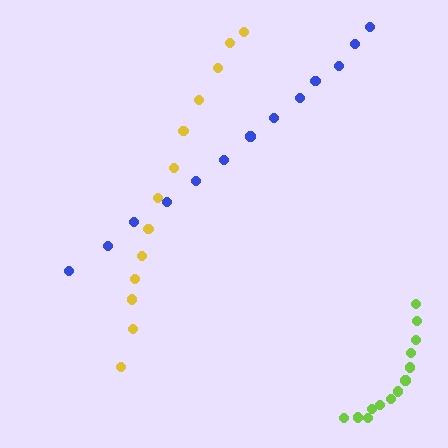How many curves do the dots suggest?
There are 3 distinct paths.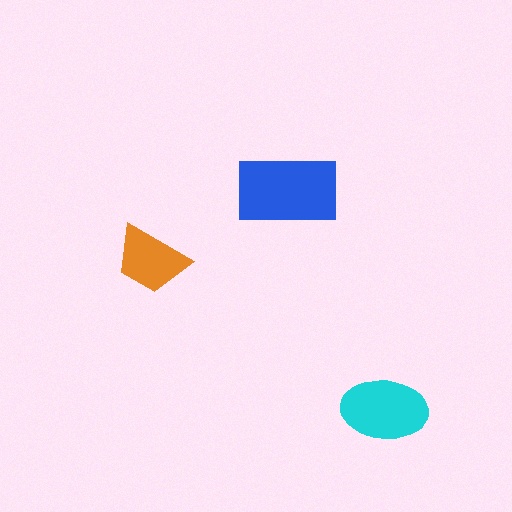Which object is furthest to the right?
The cyan ellipse is rightmost.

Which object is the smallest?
The orange trapezoid.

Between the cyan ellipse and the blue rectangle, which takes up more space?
The blue rectangle.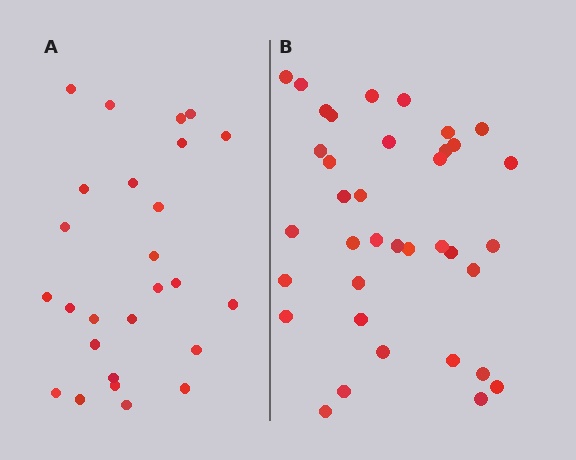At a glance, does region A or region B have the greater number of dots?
Region B (the right region) has more dots.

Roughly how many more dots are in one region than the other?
Region B has roughly 12 or so more dots than region A.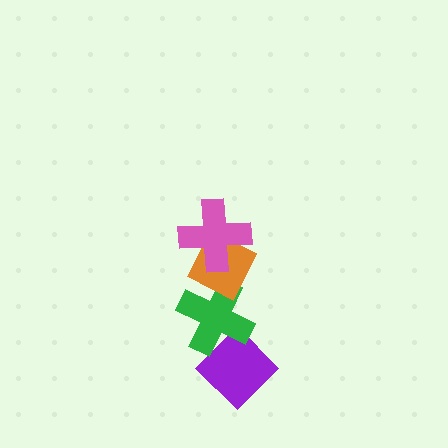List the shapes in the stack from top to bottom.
From top to bottom: the pink cross, the orange diamond, the green cross, the purple diamond.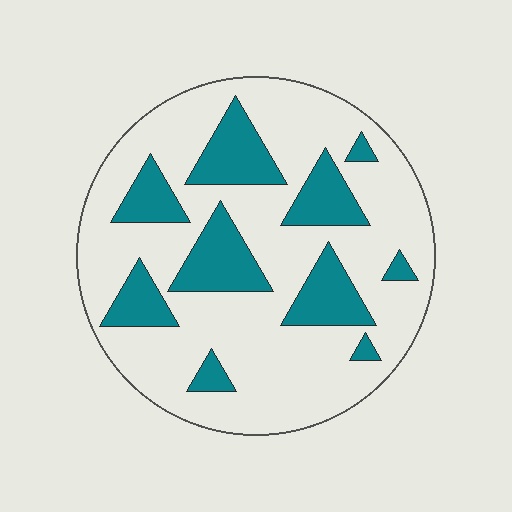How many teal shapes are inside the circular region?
10.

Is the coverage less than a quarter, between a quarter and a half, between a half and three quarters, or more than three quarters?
Between a quarter and a half.